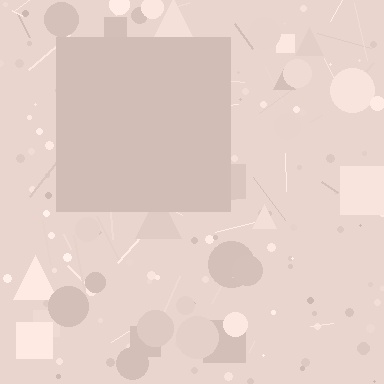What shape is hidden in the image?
A square is hidden in the image.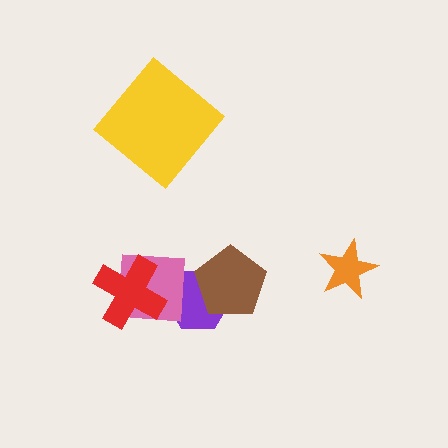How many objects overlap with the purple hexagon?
2 objects overlap with the purple hexagon.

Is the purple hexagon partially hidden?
Yes, it is partially covered by another shape.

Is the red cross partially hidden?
No, no other shape covers it.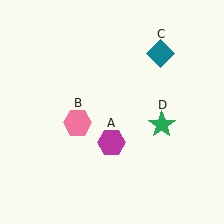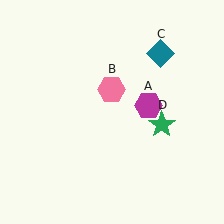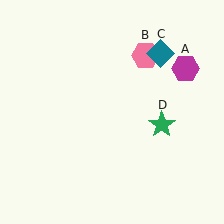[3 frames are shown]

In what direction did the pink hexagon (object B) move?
The pink hexagon (object B) moved up and to the right.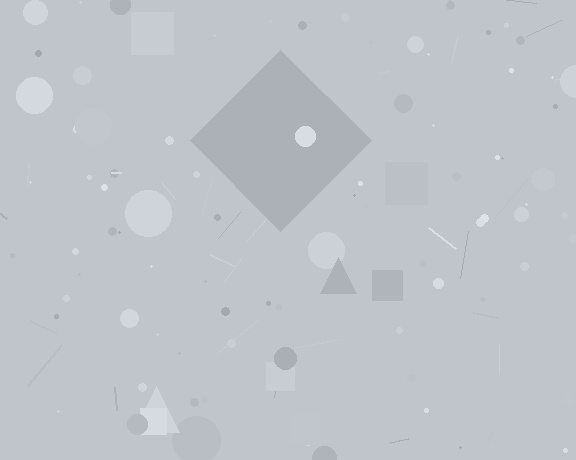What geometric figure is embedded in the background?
A diamond is embedded in the background.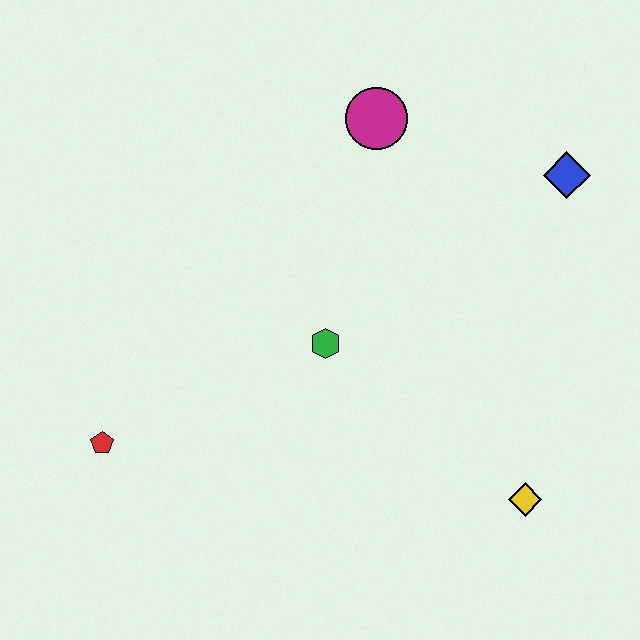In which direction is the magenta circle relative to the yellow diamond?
The magenta circle is above the yellow diamond.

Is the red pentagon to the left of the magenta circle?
Yes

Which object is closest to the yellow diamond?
The green hexagon is closest to the yellow diamond.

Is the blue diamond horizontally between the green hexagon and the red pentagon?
No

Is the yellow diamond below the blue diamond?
Yes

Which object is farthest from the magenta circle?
The red pentagon is farthest from the magenta circle.